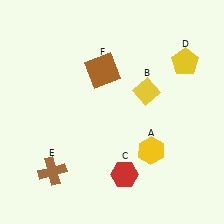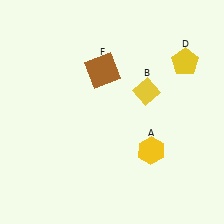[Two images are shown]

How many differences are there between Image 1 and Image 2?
There are 2 differences between the two images.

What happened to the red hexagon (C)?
The red hexagon (C) was removed in Image 2. It was in the bottom-right area of Image 1.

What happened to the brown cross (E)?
The brown cross (E) was removed in Image 2. It was in the bottom-left area of Image 1.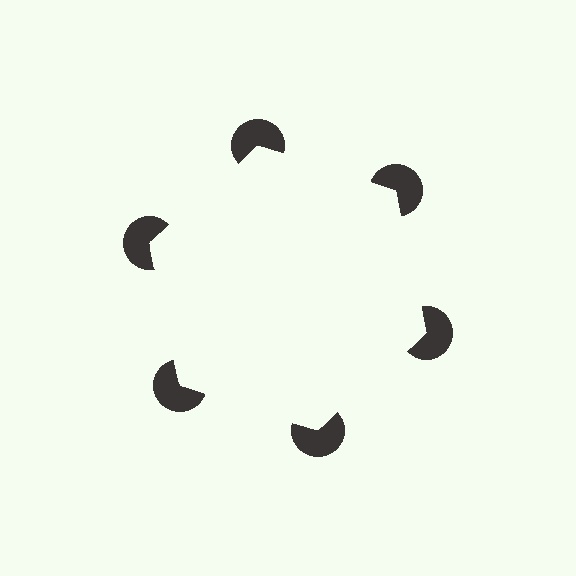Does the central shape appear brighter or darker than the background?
It typically appears slightly brighter than the background, even though no actual brightness change is drawn.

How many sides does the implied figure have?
6 sides.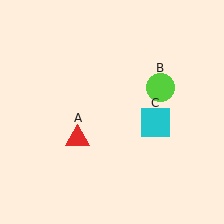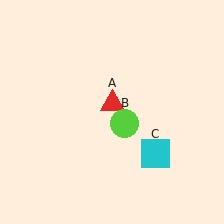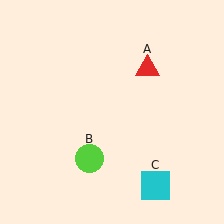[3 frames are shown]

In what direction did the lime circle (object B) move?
The lime circle (object B) moved down and to the left.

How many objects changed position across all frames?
3 objects changed position: red triangle (object A), lime circle (object B), cyan square (object C).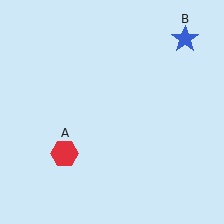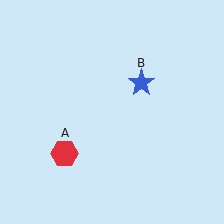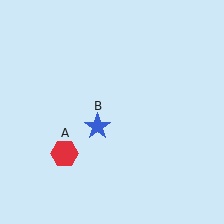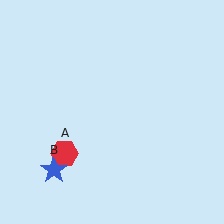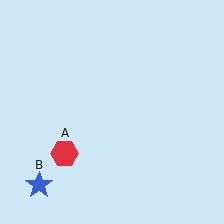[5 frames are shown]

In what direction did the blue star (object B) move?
The blue star (object B) moved down and to the left.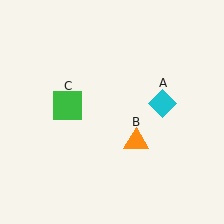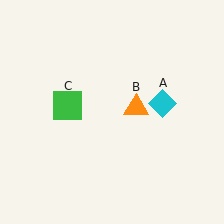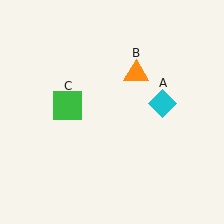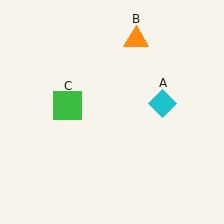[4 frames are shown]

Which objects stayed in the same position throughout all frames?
Cyan diamond (object A) and green square (object C) remained stationary.